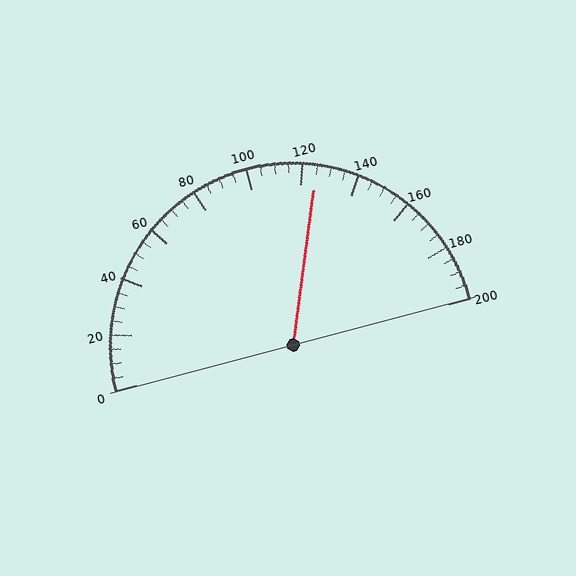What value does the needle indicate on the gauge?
The needle indicates approximately 125.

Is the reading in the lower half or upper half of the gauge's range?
The reading is in the upper half of the range (0 to 200).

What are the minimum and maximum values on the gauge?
The gauge ranges from 0 to 200.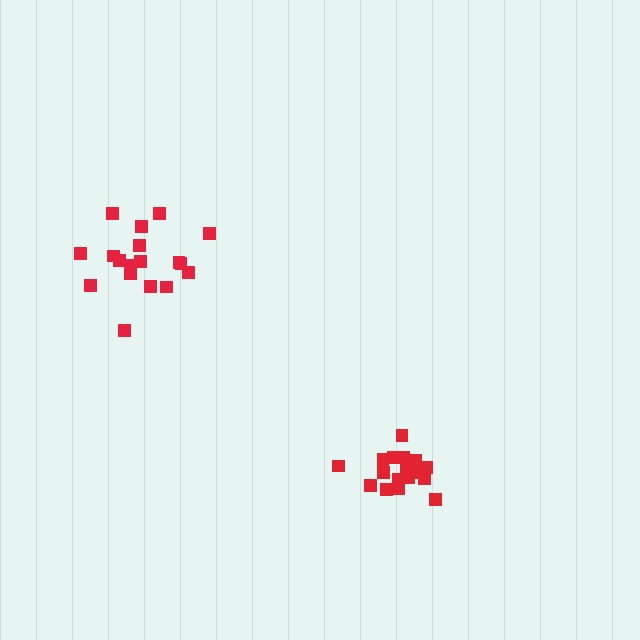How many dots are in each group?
Group 1: 18 dots, Group 2: 18 dots (36 total).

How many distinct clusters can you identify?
There are 2 distinct clusters.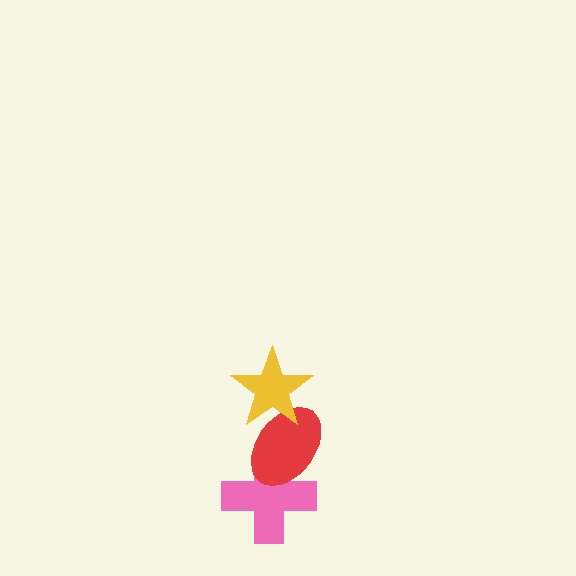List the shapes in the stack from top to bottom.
From top to bottom: the yellow star, the red ellipse, the pink cross.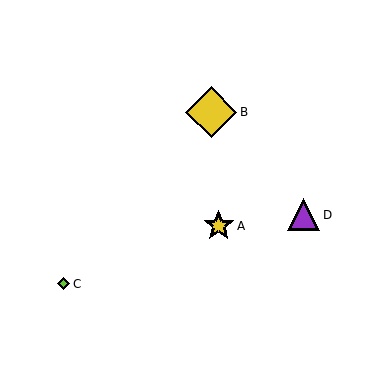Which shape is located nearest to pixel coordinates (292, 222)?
The purple triangle (labeled D) at (304, 215) is nearest to that location.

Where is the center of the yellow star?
The center of the yellow star is at (219, 226).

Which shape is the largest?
The yellow diamond (labeled B) is the largest.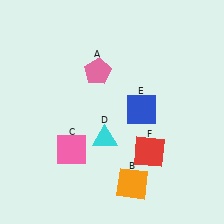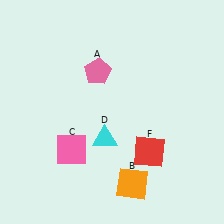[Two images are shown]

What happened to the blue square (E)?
The blue square (E) was removed in Image 2. It was in the top-right area of Image 1.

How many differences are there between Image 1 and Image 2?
There is 1 difference between the two images.